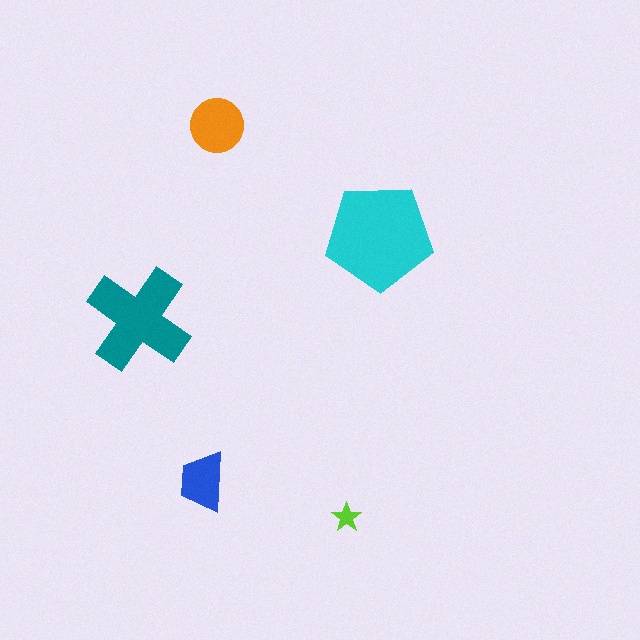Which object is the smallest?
The lime star.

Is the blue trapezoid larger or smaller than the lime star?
Larger.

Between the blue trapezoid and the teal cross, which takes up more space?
The teal cross.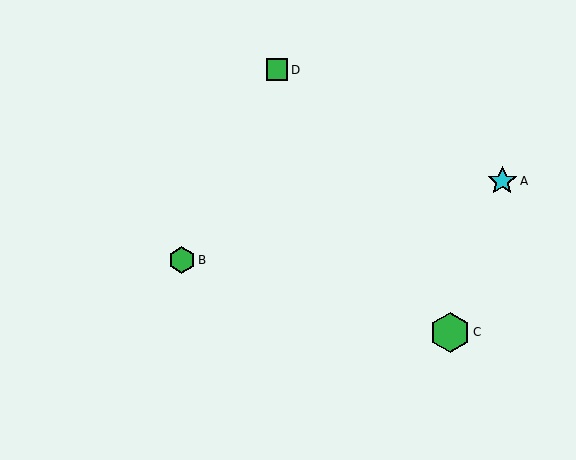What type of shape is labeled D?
Shape D is a green square.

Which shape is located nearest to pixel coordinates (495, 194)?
The cyan star (labeled A) at (502, 181) is nearest to that location.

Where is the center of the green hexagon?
The center of the green hexagon is at (450, 332).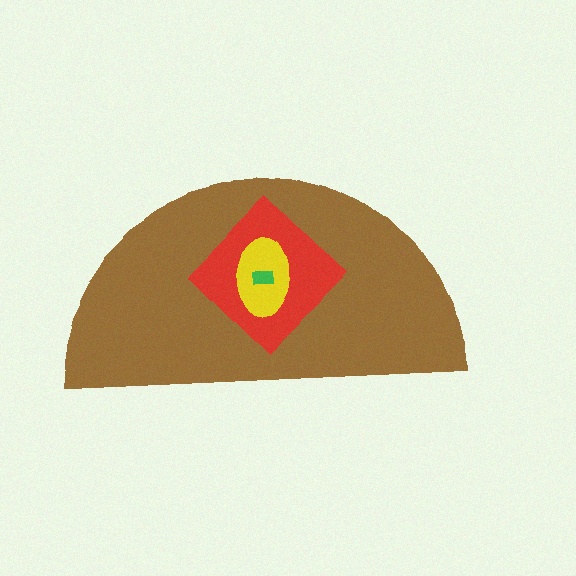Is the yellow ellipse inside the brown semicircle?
Yes.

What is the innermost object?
The green rectangle.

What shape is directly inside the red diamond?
The yellow ellipse.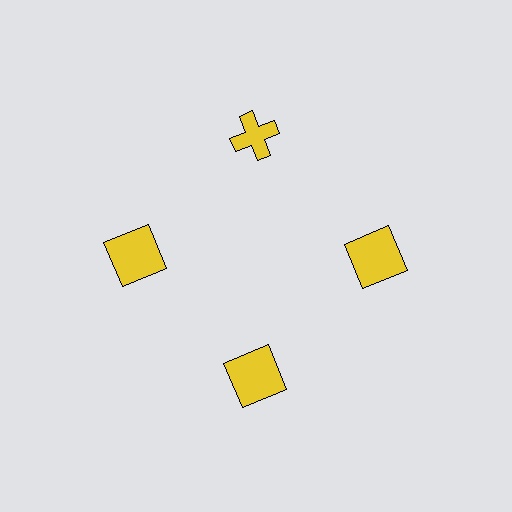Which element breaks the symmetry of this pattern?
The yellow cross at roughly the 12 o'clock position breaks the symmetry. All other shapes are yellow squares.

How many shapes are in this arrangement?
There are 4 shapes arranged in a ring pattern.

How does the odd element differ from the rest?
It has a different shape: cross instead of square.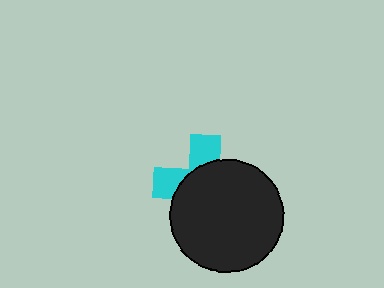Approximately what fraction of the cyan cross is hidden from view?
Roughly 67% of the cyan cross is hidden behind the black circle.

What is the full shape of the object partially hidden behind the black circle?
The partially hidden object is a cyan cross.